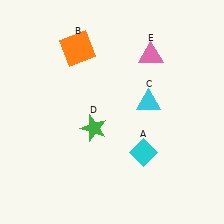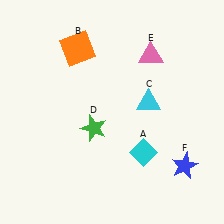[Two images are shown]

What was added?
A blue star (F) was added in Image 2.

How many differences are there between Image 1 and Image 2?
There is 1 difference between the two images.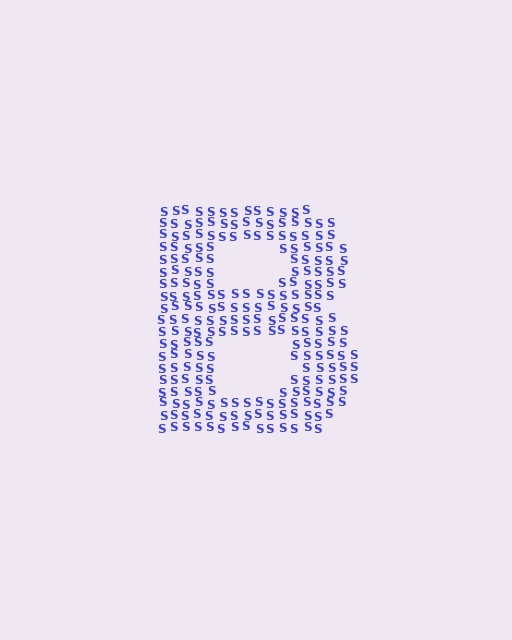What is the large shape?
The large shape is the letter B.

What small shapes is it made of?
It is made of small letter S's.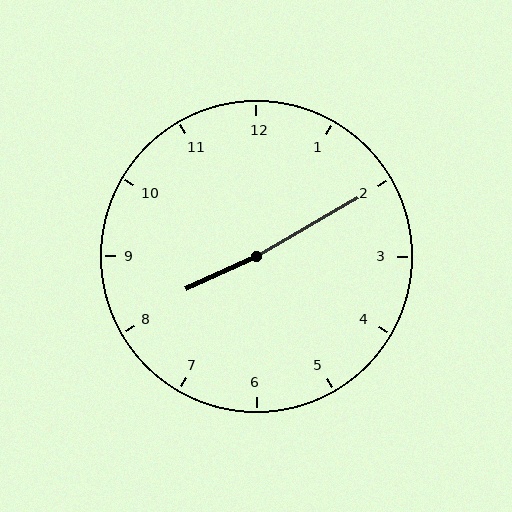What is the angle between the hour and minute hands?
Approximately 175 degrees.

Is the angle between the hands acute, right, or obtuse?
It is obtuse.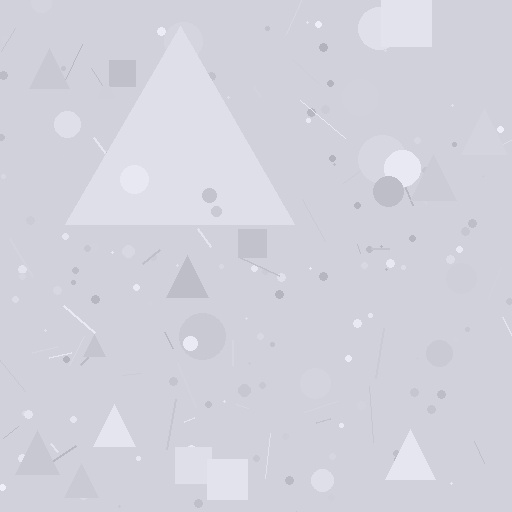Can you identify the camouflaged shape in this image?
The camouflaged shape is a triangle.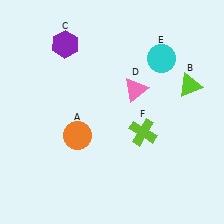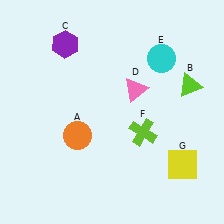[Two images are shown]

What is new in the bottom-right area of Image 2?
A yellow square (G) was added in the bottom-right area of Image 2.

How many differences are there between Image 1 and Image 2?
There is 1 difference between the two images.